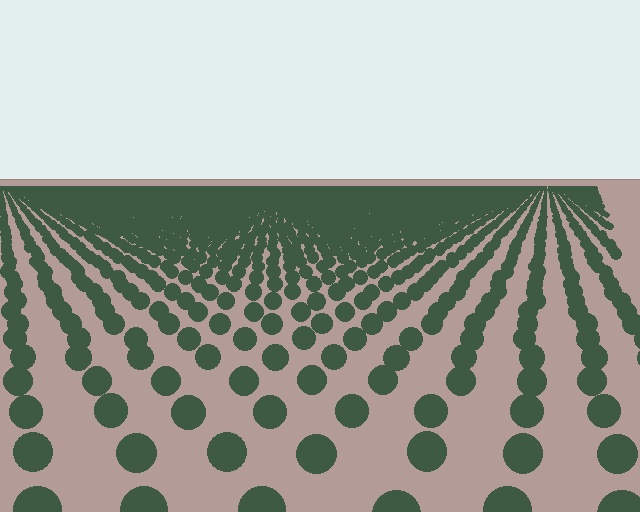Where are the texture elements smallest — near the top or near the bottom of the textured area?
Near the top.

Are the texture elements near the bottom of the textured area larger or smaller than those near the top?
Larger. Near the bottom, elements are closer to the viewer and appear at a bigger on-screen size.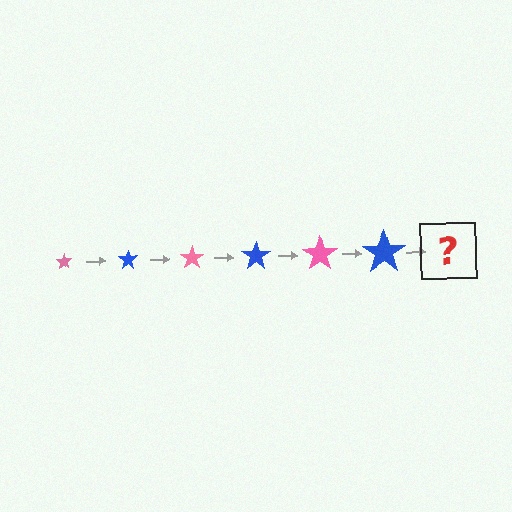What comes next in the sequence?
The next element should be a pink star, larger than the previous one.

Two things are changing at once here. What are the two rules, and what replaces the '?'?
The two rules are that the star grows larger each step and the color cycles through pink and blue. The '?' should be a pink star, larger than the previous one.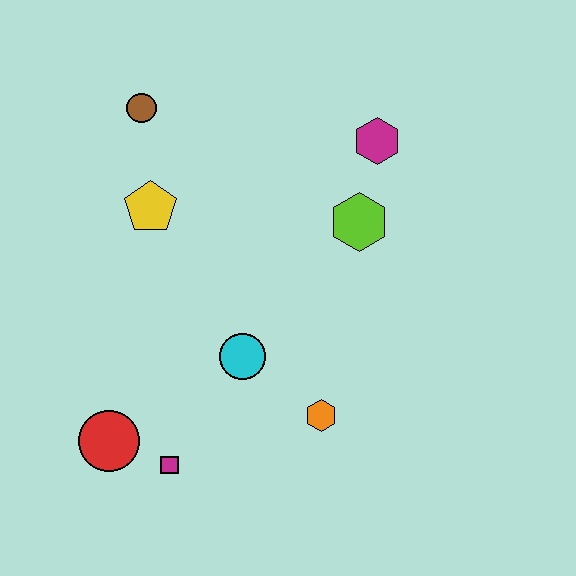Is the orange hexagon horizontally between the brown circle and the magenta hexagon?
Yes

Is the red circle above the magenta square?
Yes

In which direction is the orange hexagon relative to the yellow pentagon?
The orange hexagon is below the yellow pentagon.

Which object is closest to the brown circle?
The yellow pentagon is closest to the brown circle.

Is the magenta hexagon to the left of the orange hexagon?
No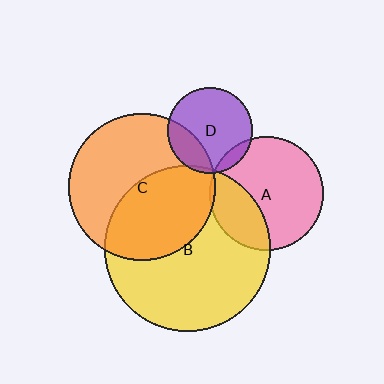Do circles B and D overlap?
Yes.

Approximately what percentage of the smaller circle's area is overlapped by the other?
Approximately 5%.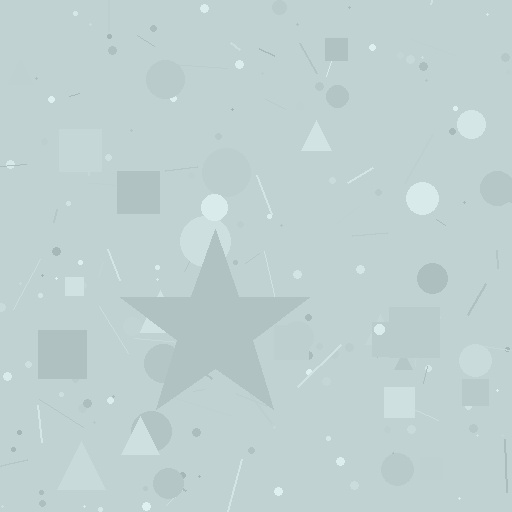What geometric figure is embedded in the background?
A star is embedded in the background.